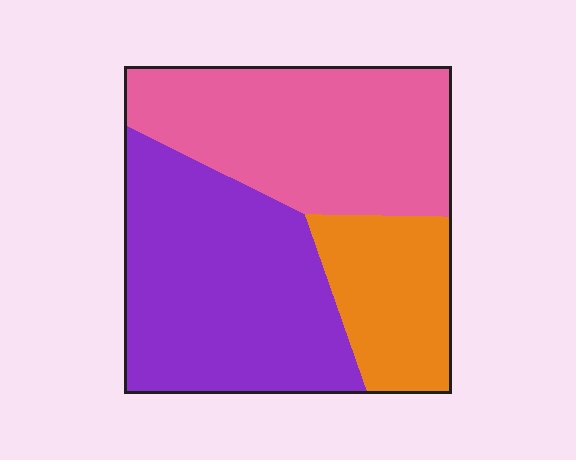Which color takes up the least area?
Orange, at roughly 20%.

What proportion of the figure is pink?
Pink covers around 40% of the figure.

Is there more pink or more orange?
Pink.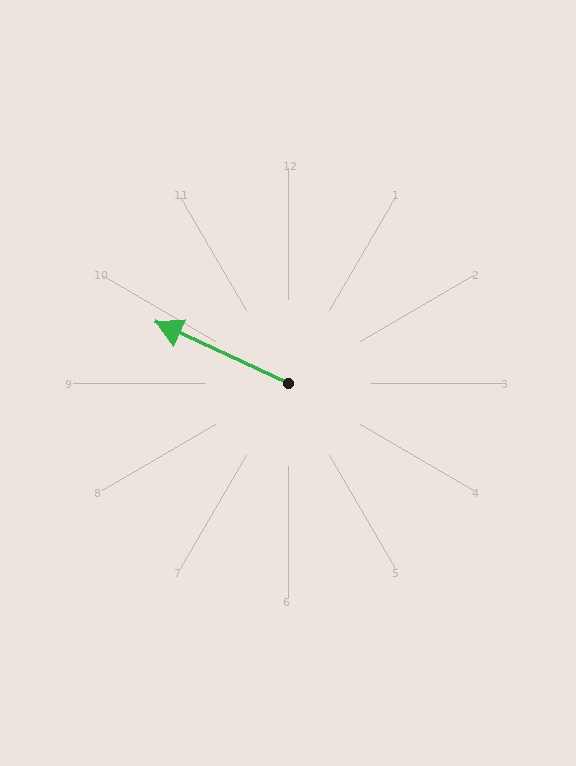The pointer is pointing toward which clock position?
Roughly 10 o'clock.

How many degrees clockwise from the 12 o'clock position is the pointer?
Approximately 295 degrees.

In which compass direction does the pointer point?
Northwest.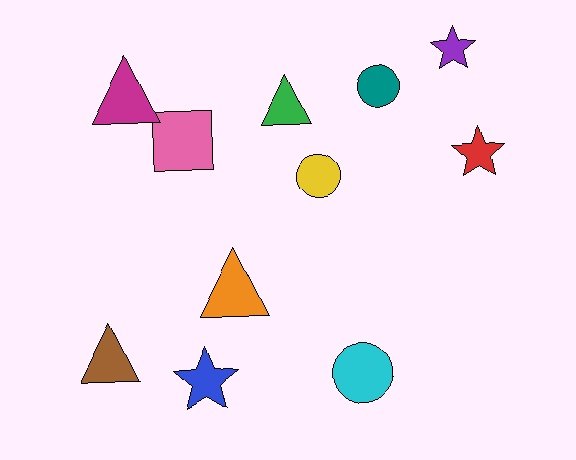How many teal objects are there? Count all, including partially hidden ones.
There is 1 teal object.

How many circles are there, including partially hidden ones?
There are 3 circles.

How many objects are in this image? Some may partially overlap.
There are 11 objects.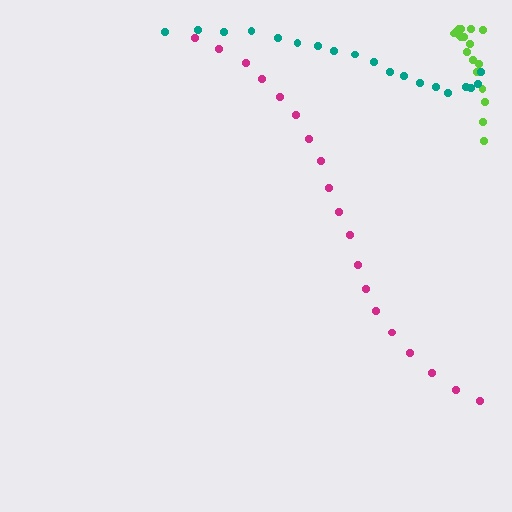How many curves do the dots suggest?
There are 3 distinct paths.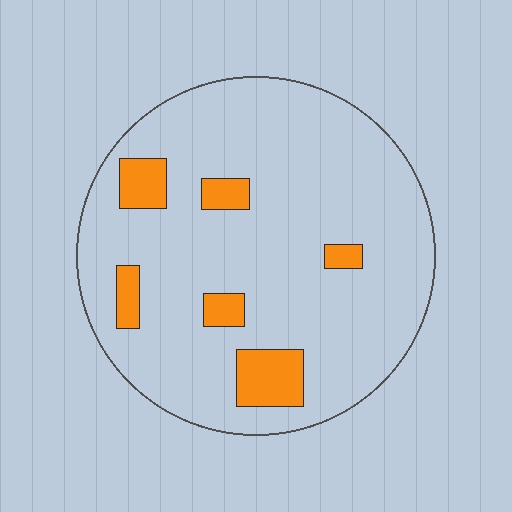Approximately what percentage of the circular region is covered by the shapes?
Approximately 10%.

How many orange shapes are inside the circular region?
6.